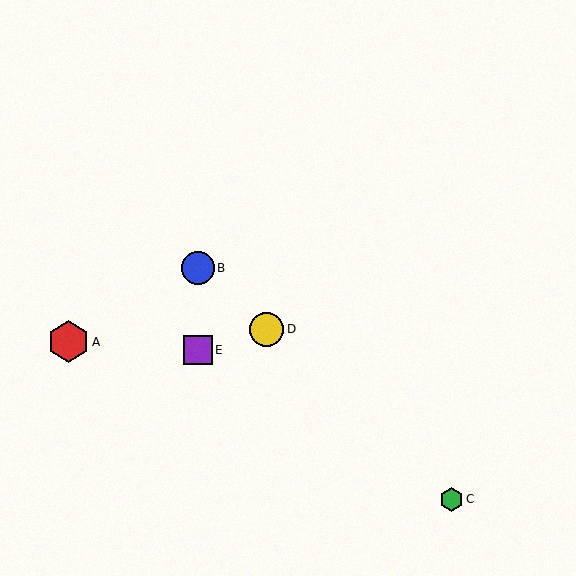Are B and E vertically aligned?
Yes, both are at x≈198.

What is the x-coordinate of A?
Object A is at x≈69.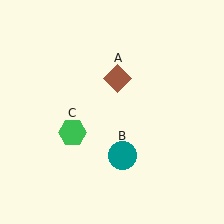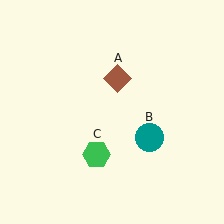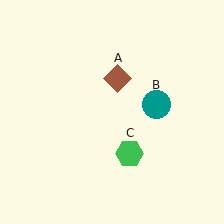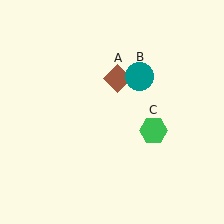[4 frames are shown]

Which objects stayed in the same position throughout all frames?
Brown diamond (object A) remained stationary.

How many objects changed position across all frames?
2 objects changed position: teal circle (object B), green hexagon (object C).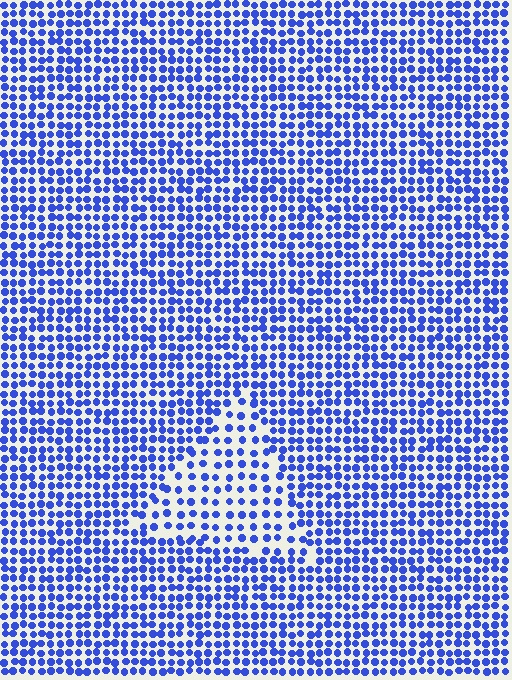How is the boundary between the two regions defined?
The boundary is defined by a change in element density (approximately 1.8x ratio). All elements are the same color, size, and shape.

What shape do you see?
I see a triangle.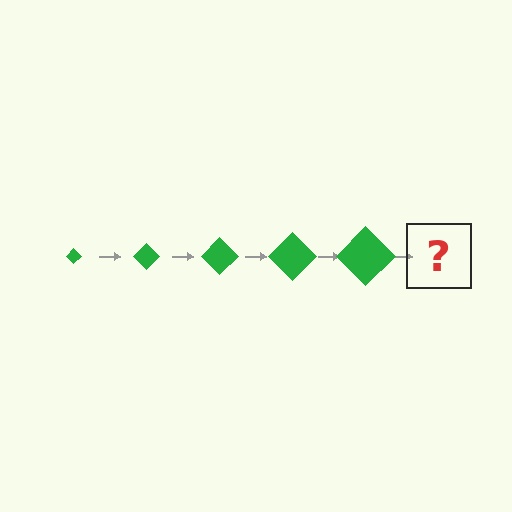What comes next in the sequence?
The next element should be a green diamond, larger than the previous one.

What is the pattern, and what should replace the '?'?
The pattern is that the diamond gets progressively larger each step. The '?' should be a green diamond, larger than the previous one.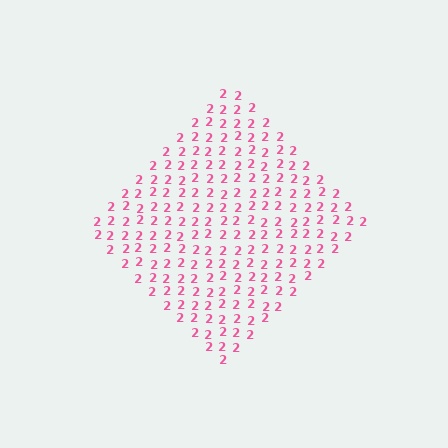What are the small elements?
The small elements are digit 2's.